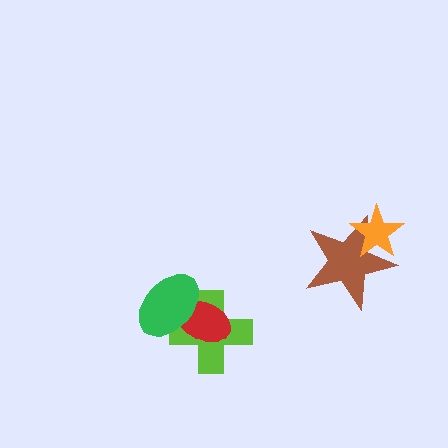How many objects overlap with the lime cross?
2 objects overlap with the lime cross.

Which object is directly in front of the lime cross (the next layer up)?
The red ellipse is directly in front of the lime cross.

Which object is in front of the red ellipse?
The green ellipse is in front of the red ellipse.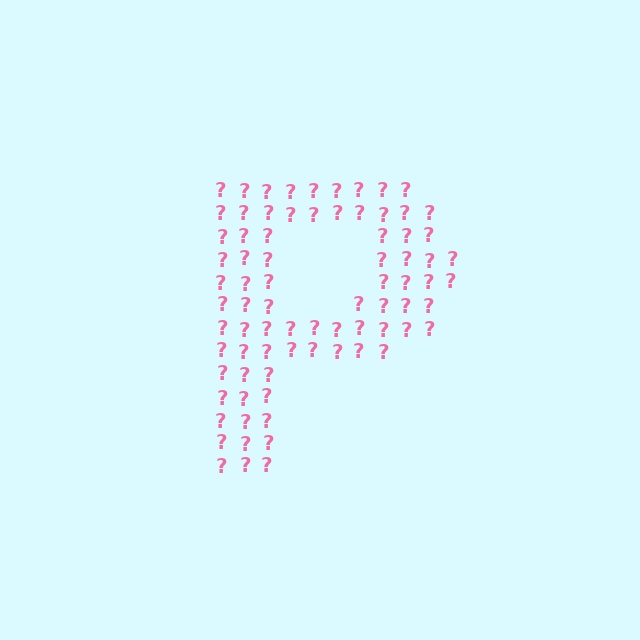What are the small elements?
The small elements are question marks.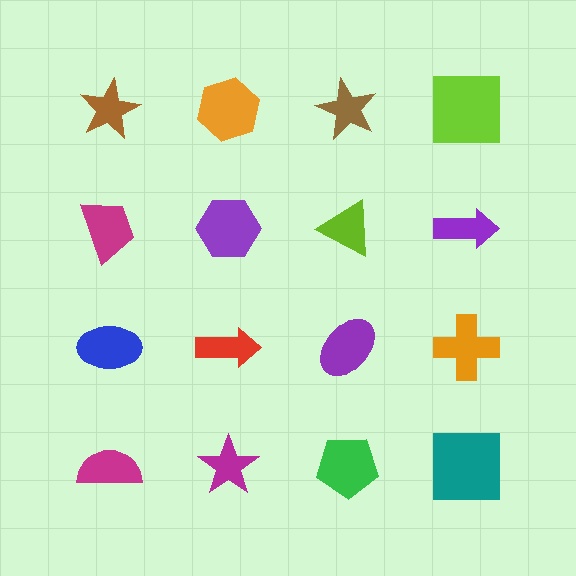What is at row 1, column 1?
A brown star.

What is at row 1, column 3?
A brown star.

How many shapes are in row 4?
4 shapes.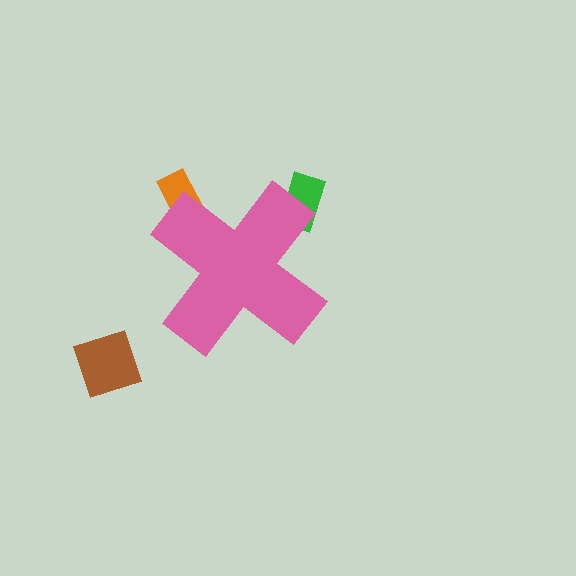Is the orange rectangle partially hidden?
Yes, the orange rectangle is partially hidden behind the pink cross.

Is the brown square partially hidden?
No, the brown square is fully visible.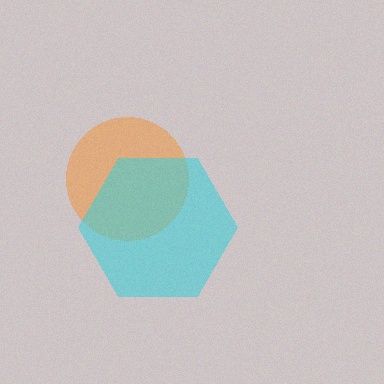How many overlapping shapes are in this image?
There are 2 overlapping shapes in the image.